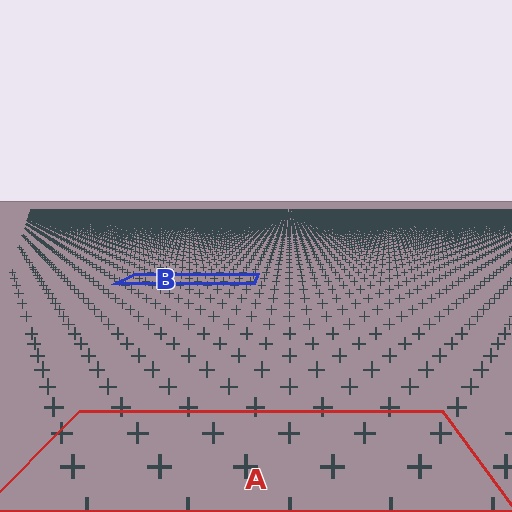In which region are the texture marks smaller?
The texture marks are smaller in region B, because it is farther away.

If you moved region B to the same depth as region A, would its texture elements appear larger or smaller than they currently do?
They would appear larger. At a closer depth, the same texture elements are projected at a bigger on-screen size.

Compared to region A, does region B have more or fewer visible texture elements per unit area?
Region B has more texture elements per unit area — they are packed more densely because it is farther away.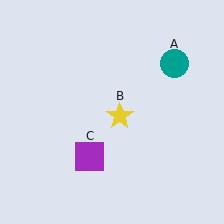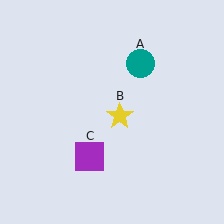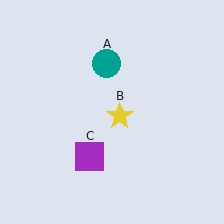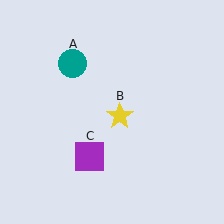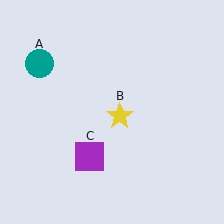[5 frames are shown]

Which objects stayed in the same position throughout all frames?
Yellow star (object B) and purple square (object C) remained stationary.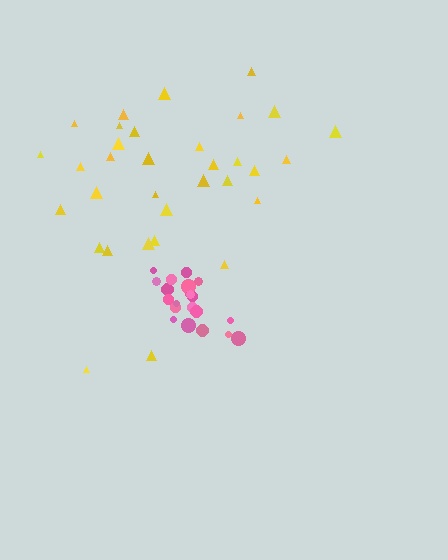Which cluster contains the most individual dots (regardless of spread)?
Yellow (33).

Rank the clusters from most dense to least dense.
pink, yellow.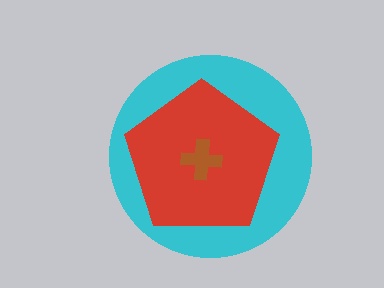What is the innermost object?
The brown cross.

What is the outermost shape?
The cyan circle.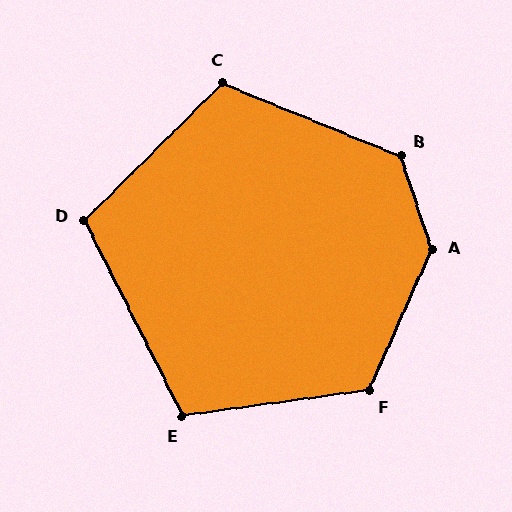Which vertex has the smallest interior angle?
D, at approximately 108 degrees.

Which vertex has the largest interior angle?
A, at approximately 138 degrees.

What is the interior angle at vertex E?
Approximately 109 degrees (obtuse).